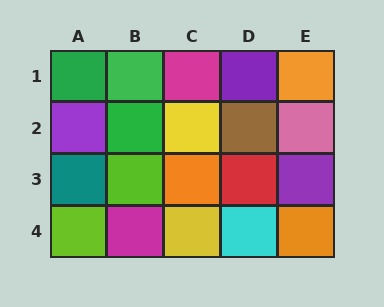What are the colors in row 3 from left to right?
Teal, lime, orange, red, purple.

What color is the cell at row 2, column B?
Green.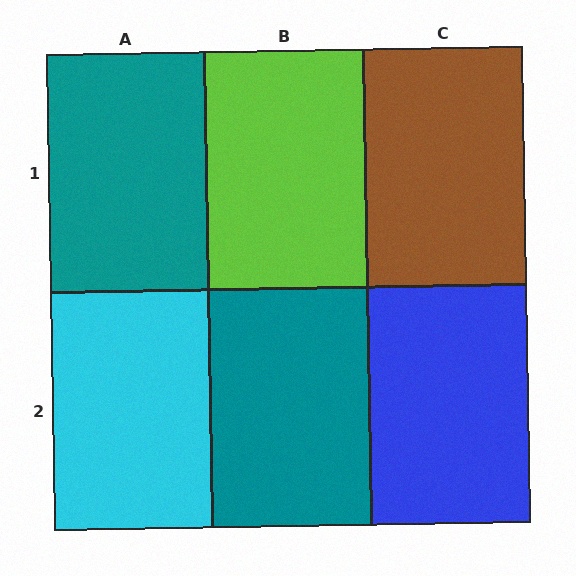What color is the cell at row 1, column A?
Teal.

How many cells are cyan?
1 cell is cyan.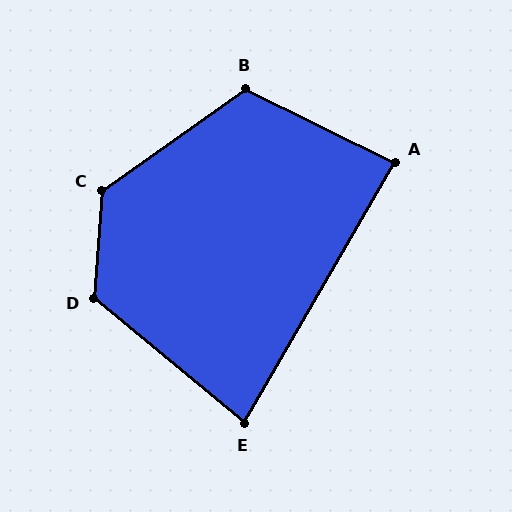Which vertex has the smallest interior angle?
E, at approximately 80 degrees.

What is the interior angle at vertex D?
Approximately 125 degrees (obtuse).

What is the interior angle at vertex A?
Approximately 86 degrees (approximately right).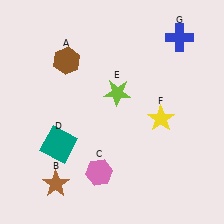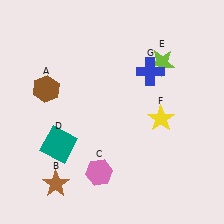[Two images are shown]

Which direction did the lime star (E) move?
The lime star (E) moved right.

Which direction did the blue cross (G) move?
The blue cross (G) moved down.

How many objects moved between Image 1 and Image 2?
3 objects moved between the two images.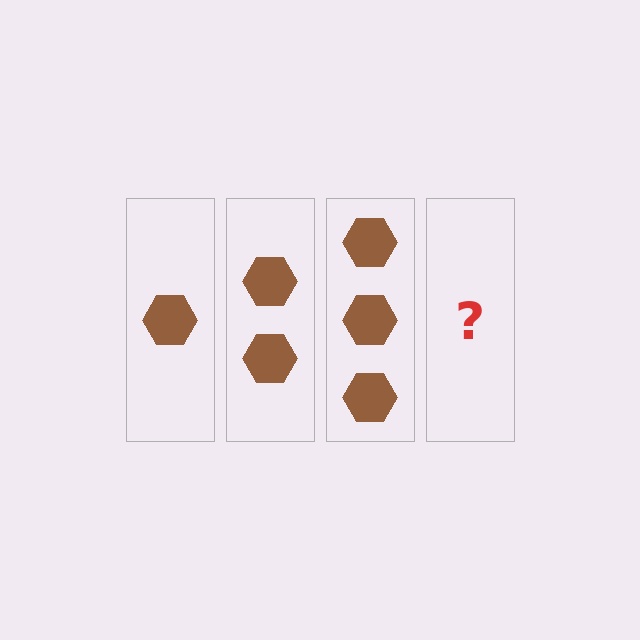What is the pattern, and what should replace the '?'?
The pattern is that each step adds one more hexagon. The '?' should be 4 hexagons.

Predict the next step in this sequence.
The next step is 4 hexagons.